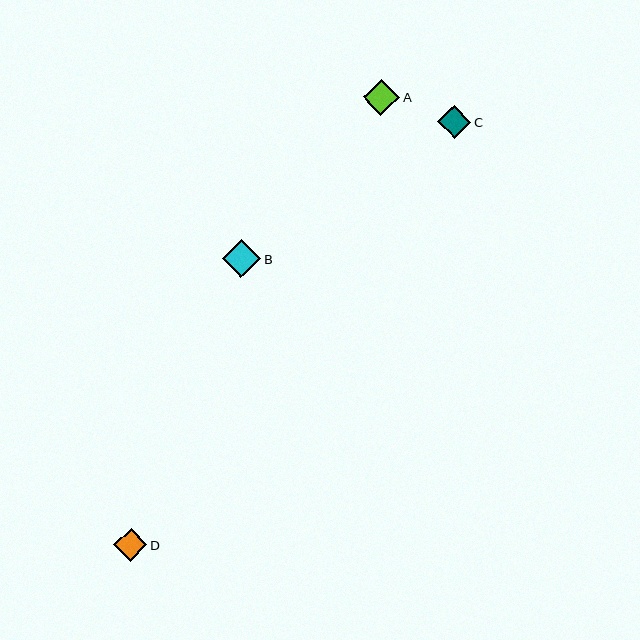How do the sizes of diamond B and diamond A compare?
Diamond B and diamond A are approximately the same size.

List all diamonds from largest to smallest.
From largest to smallest: B, A, C, D.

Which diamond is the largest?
Diamond B is the largest with a size of approximately 38 pixels.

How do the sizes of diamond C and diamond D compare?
Diamond C and diamond D are approximately the same size.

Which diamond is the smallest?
Diamond D is the smallest with a size of approximately 33 pixels.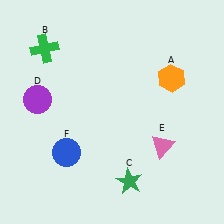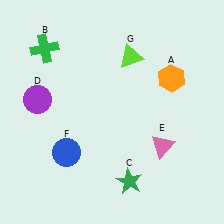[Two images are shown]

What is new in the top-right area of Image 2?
A lime triangle (G) was added in the top-right area of Image 2.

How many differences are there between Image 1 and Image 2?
There is 1 difference between the two images.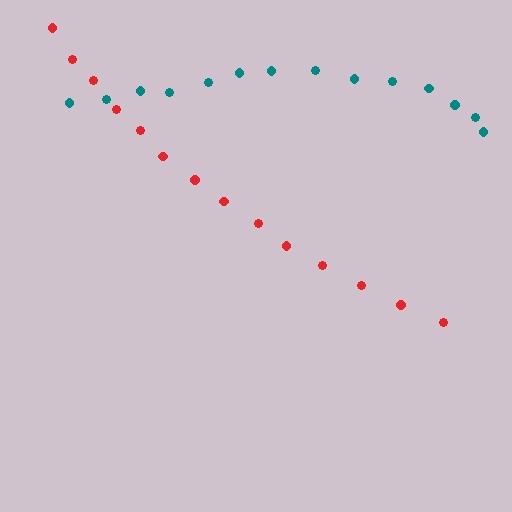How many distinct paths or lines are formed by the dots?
There are 2 distinct paths.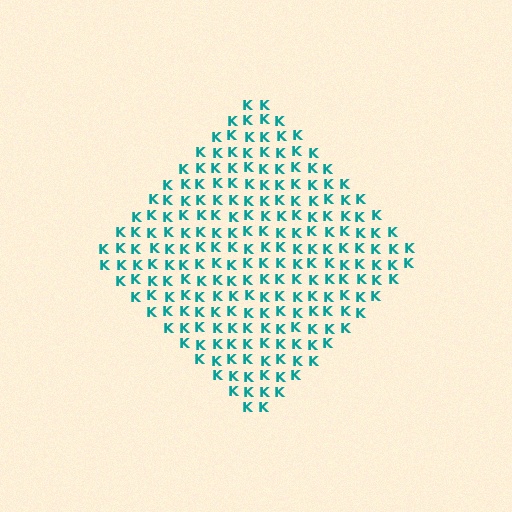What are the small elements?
The small elements are letter K's.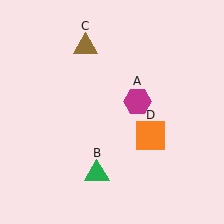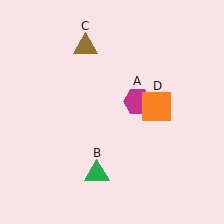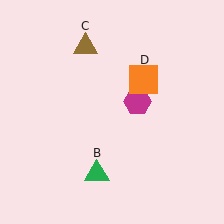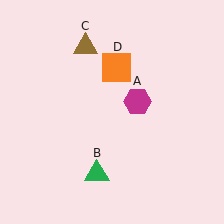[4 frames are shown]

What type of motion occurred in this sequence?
The orange square (object D) rotated counterclockwise around the center of the scene.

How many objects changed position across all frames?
1 object changed position: orange square (object D).